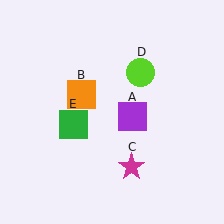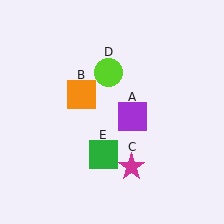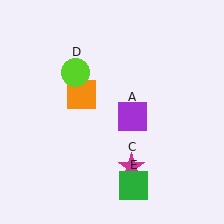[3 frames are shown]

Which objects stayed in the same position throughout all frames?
Purple square (object A) and orange square (object B) and magenta star (object C) remained stationary.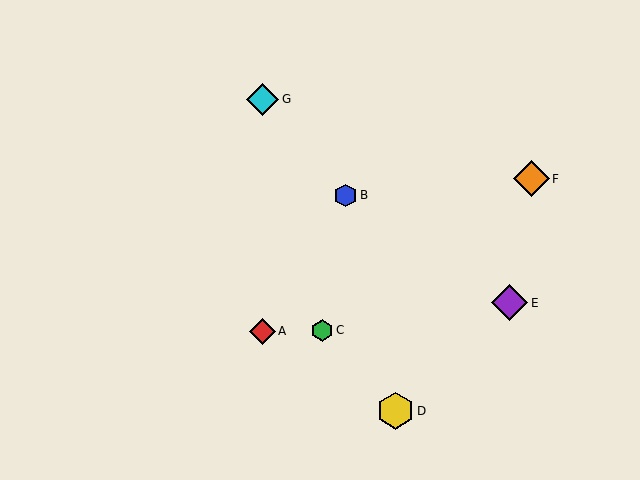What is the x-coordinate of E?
Object E is at x≈510.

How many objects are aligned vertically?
2 objects (A, G) are aligned vertically.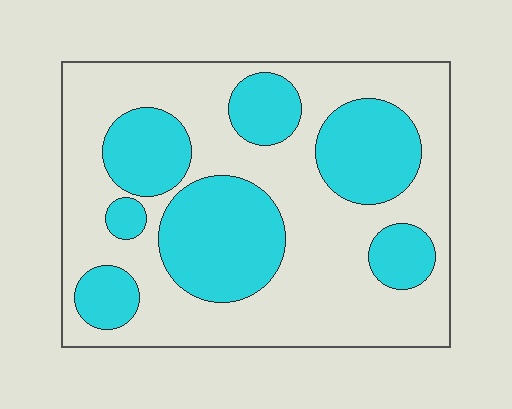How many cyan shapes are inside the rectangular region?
7.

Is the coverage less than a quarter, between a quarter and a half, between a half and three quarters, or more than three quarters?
Between a quarter and a half.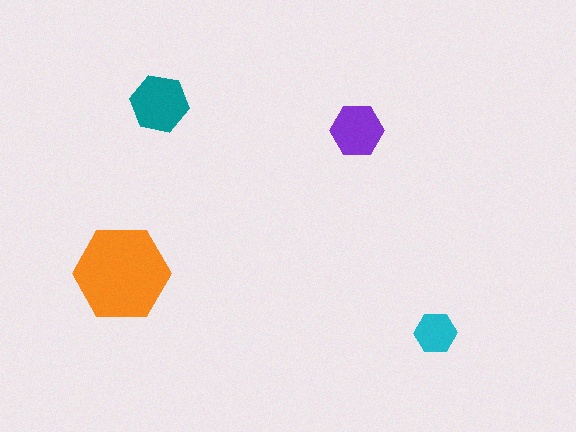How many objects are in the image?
There are 4 objects in the image.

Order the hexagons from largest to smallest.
the orange one, the teal one, the purple one, the cyan one.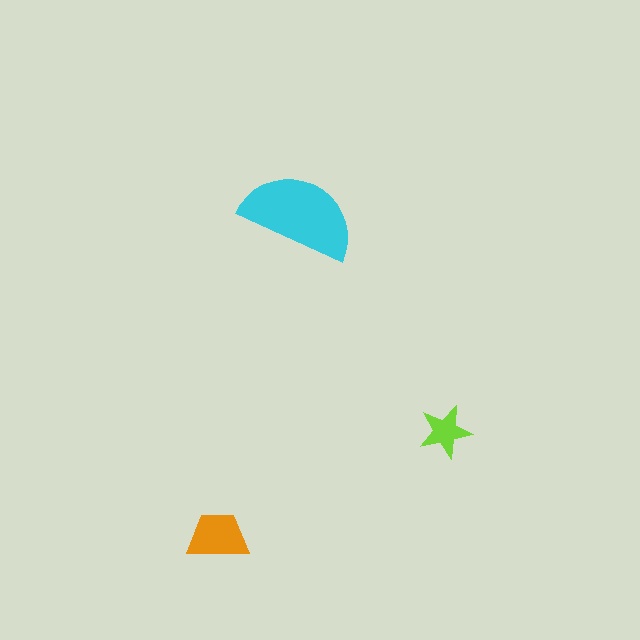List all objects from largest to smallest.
The cyan semicircle, the orange trapezoid, the lime star.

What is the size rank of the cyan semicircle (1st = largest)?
1st.